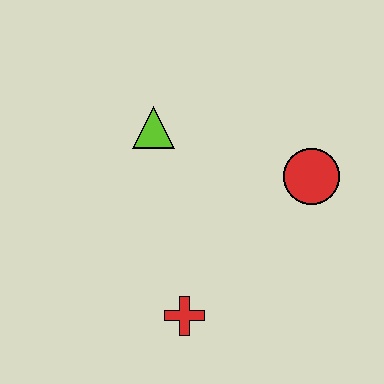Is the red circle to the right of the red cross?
Yes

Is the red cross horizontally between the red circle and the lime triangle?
Yes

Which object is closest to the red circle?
The lime triangle is closest to the red circle.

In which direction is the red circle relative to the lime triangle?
The red circle is to the right of the lime triangle.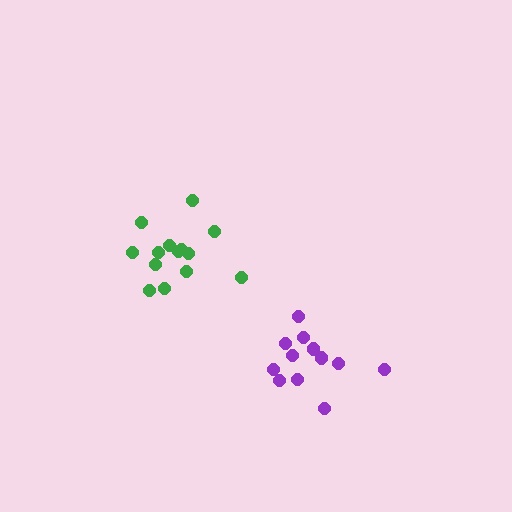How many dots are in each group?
Group 1: 12 dots, Group 2: 14 dots (26 total).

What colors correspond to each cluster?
The clusters are colored: purple, green.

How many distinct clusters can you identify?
There are 2 distinct clusters.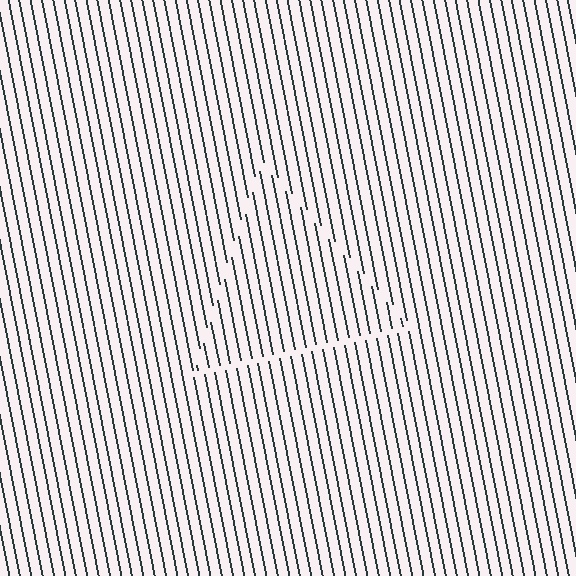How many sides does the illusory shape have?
3 sides — the line-ends trace a triangle.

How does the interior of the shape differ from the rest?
The interior of the shape contains the same grating, shifted by half a period — the contour is defined by the phase discontinuity where line-ends from the inner and outer gratings abut.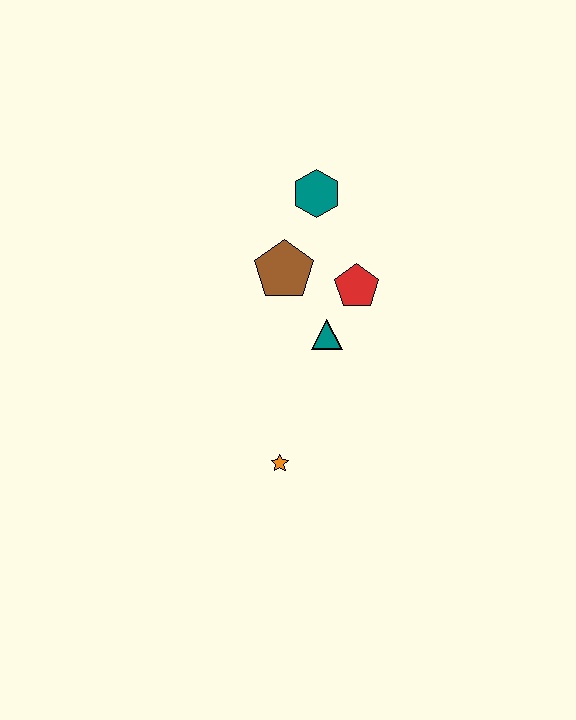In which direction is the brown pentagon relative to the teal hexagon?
The brown pentagon is below the teal hexagon.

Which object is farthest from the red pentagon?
The orange star is farthest from the red pentagon.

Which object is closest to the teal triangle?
The red pentagon is closest to the teal triangle.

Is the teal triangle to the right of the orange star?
Yes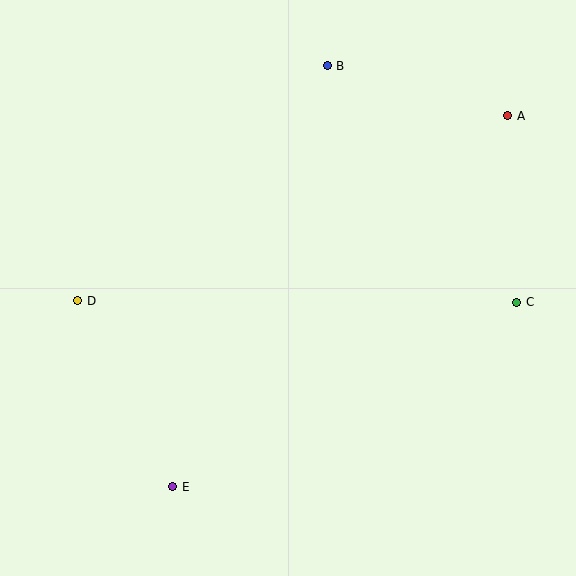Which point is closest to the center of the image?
Point D at (78, 301) is closest to the center.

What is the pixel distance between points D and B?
The distance between D and B is 343 pixels.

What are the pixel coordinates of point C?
Point C is at (517, 302).